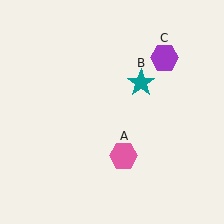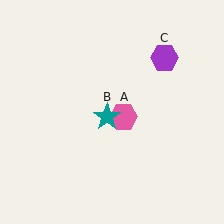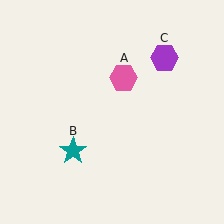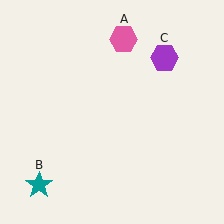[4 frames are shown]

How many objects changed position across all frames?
2 objects changed position: pink hexagon (object A), teal star (object B).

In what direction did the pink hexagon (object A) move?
The pink hexagon (object A) moved up.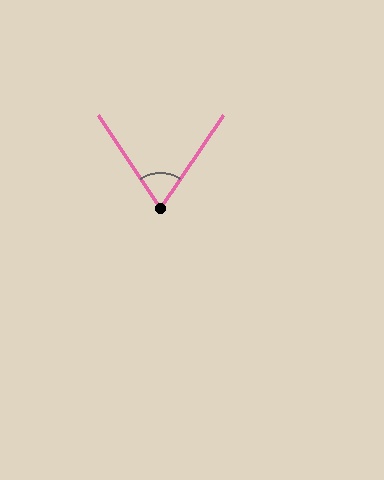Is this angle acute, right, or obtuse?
It is acute.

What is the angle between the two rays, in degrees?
Approximately 68 degrees.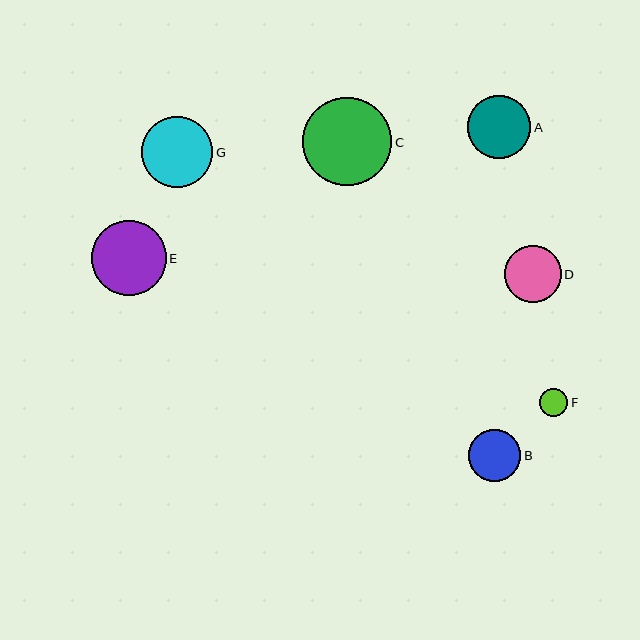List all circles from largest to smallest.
From largest to smallest: C, E, G, A, D, B, F.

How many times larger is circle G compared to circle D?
Circle G is approximately 1.2 times the size of circle D.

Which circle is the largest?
Circle C is the largest with a size of approximately 89 pixels.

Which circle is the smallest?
Circle F is the smallest with a size of approximately 28 pixels.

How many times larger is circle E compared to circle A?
Circle E is approximately 1.2 times the size of circle A.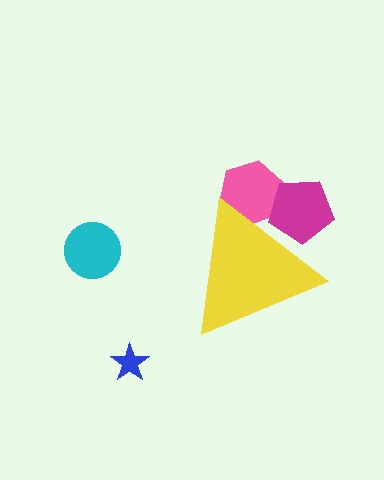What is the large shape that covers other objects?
A yellow triangle.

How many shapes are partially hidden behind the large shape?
2 shapes are partially hidden.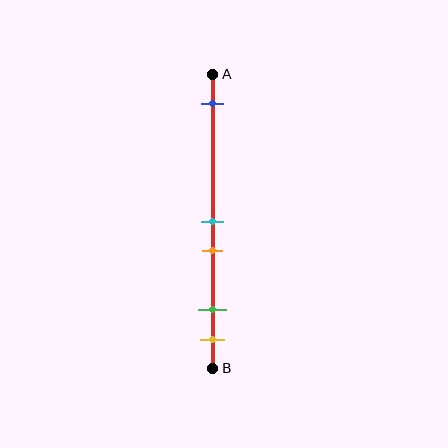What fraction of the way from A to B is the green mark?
The green mark is approximately 80% (0.8) of the way from A to B.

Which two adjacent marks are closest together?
The cyan and orange marks are the closest adjacent pair.